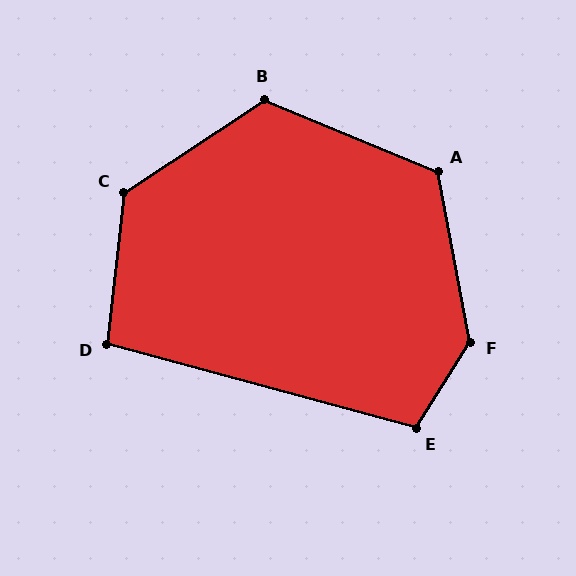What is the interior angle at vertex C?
Approximately 130 degrees (obtuse).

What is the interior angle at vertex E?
Approximately 107 degrees (obtuse).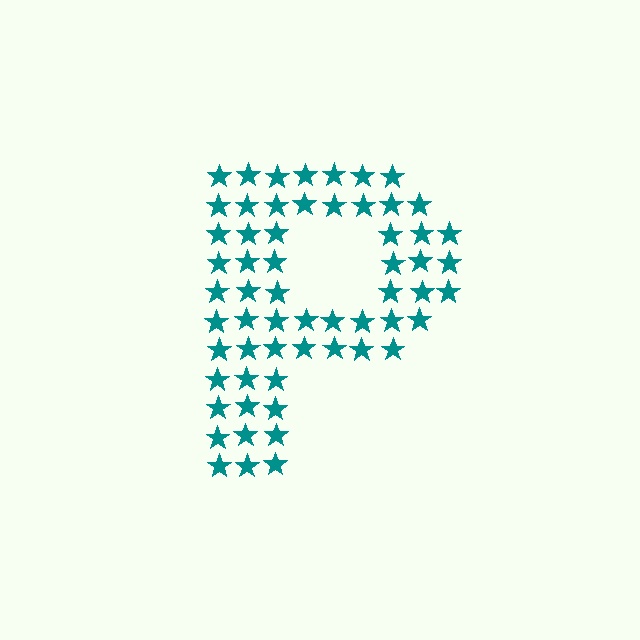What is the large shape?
The large shape is the letter P.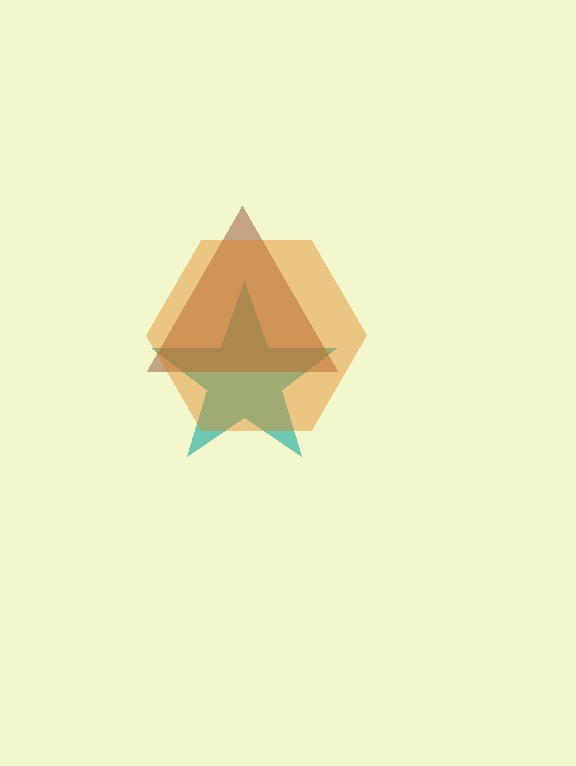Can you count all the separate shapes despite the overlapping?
Yes, there are 3 separate shapes.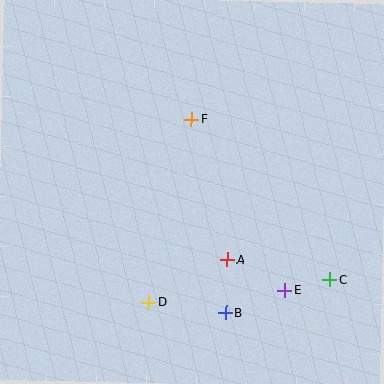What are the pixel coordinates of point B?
Point B is at (226, 312).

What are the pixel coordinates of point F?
Point F is at (192, 119).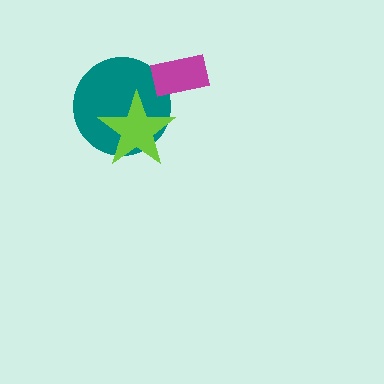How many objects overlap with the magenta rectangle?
1 object overlaps with the magenta rectangle.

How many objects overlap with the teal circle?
2 objects overlap with the teal circle.